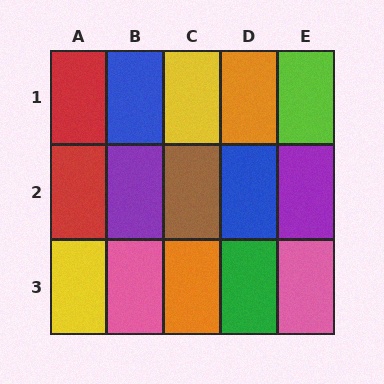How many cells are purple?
2 cells are purple.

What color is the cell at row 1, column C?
Yellow.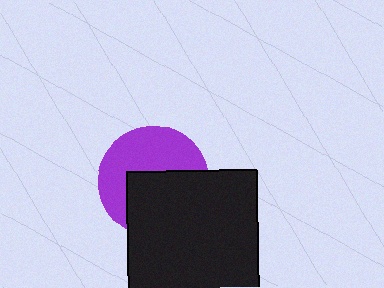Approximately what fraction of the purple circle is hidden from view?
Roughly 49% of the purple circle is hidden behind the black square.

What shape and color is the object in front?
The object in front is a black square.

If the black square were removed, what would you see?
You would see the complete purple circle.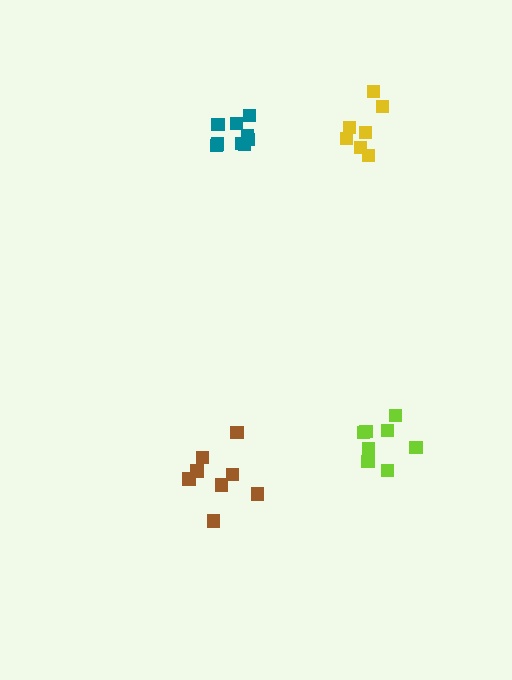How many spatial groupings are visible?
There are 4 spatial groupings.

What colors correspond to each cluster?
The clusters are colored: brown, yellow, lime, teal.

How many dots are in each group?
Group 1: 8 dots, Group 2: 7 dots, Group 3: 8 dots, Group 4: 9 dots (32 total).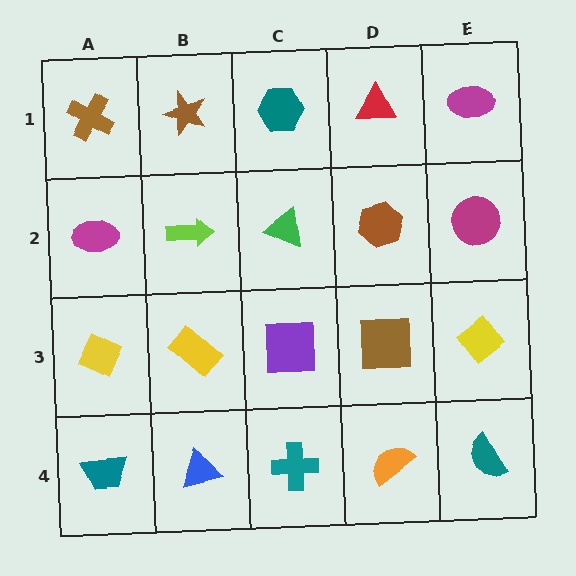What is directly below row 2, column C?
A purple square.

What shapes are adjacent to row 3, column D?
A brown hexagon (row 2, column D), an orange semicircle (row 4, column D), a purple square (row 3, column C), a yellow diamond (row 3, column E).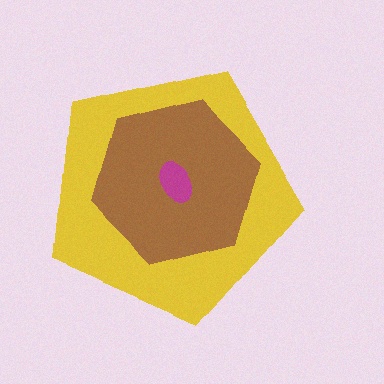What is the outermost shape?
The yellow pentagon.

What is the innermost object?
The magenta ellipse.